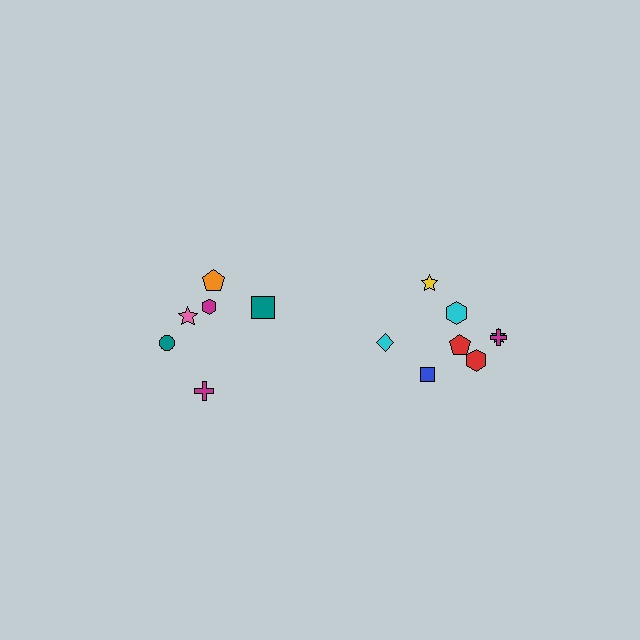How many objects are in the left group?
There are 6 objects.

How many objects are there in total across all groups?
There are 14 objects.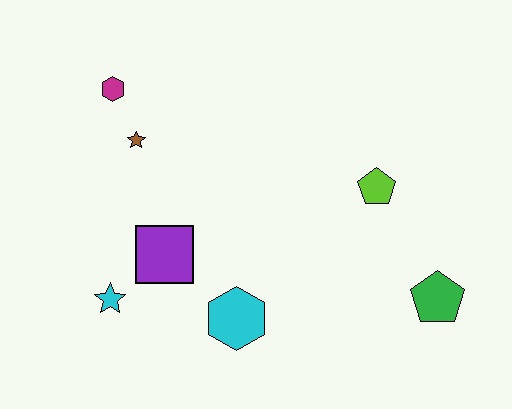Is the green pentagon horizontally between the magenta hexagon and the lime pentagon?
No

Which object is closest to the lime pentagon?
The green pentagon is closest to the lime pentagon.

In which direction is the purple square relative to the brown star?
The purple square is below the brown star.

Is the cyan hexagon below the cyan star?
Yes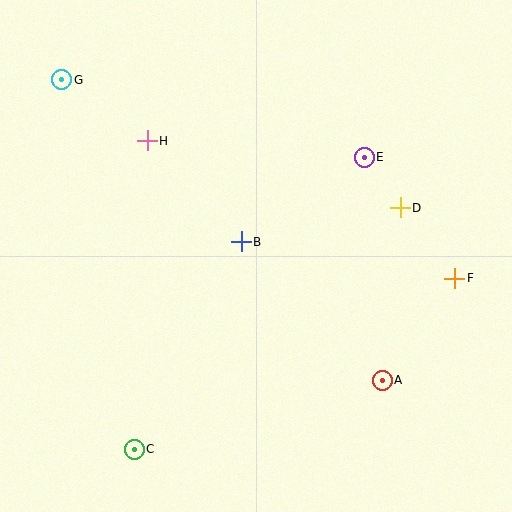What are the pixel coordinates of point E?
Point E is at (364, 157).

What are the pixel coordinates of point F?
Point F is at (455, 278).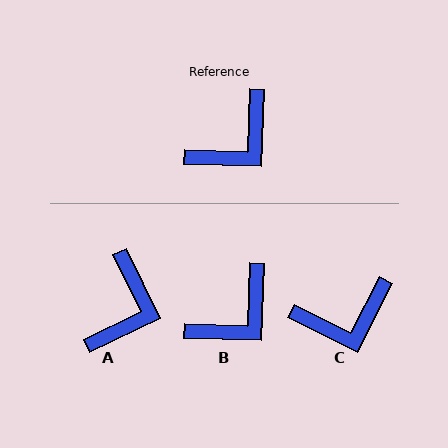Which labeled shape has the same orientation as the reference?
B.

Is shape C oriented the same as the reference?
No, it is off by about 25 degrees.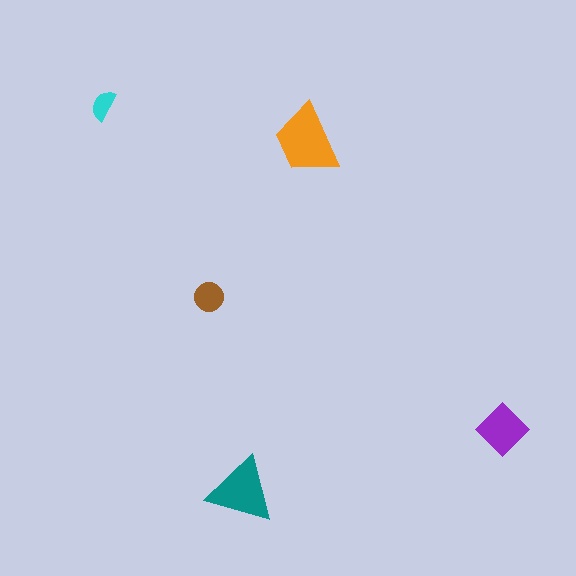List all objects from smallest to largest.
The cyan semicircle, the brown circle, the purple diamond, the teal triangle, the orange trapezoid.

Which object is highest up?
The cyan semicircle is topmost.